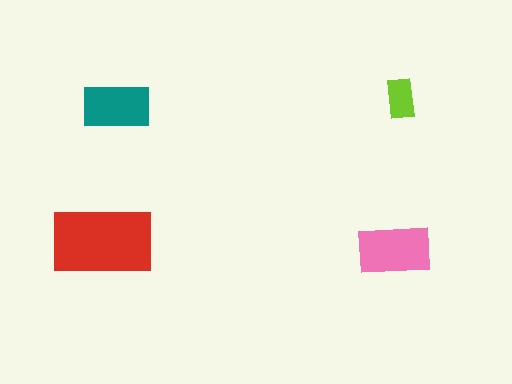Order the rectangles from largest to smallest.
the red one, the pink one, the teal one, the lime one.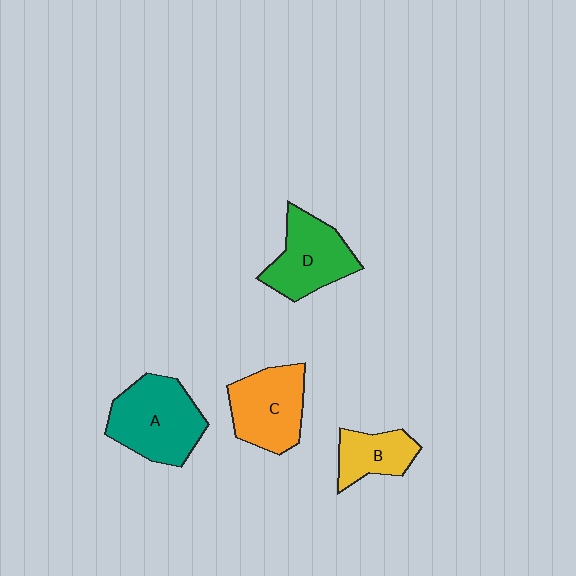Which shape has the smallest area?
Shape B (yellow).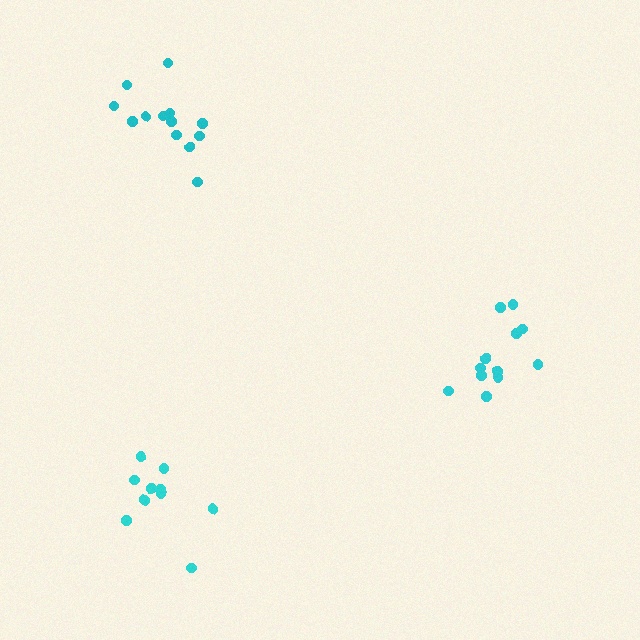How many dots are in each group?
Group 1: 12 dots, Group 2: 13 dots, Group 3: 10 dots (35 total).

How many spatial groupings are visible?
There are 3 spatial groupings.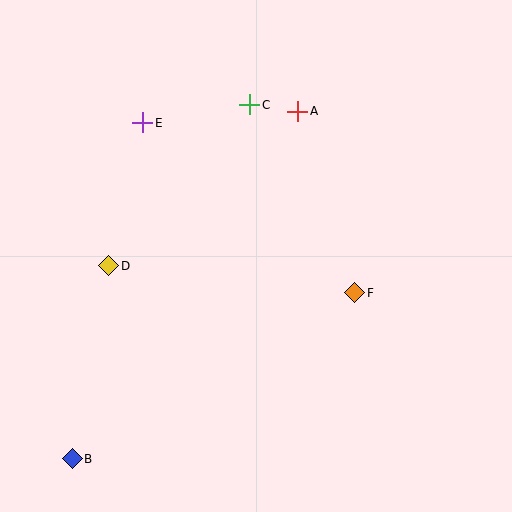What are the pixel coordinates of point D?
Point D is at (109, 266).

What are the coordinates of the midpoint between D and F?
The midpoint between D and F is at (232, 279).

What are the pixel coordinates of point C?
Point C is at (250, 105).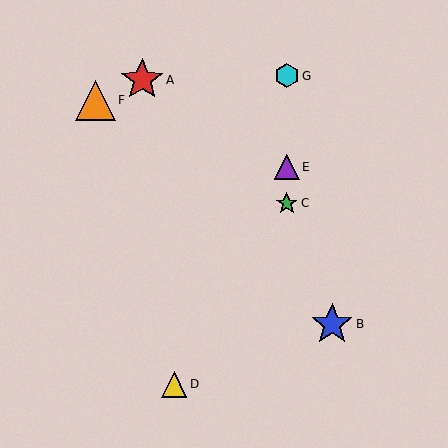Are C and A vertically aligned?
No, C is at x≈287 and A is at x≈142.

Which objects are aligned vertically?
Objects C, E, G are aligned vertically.